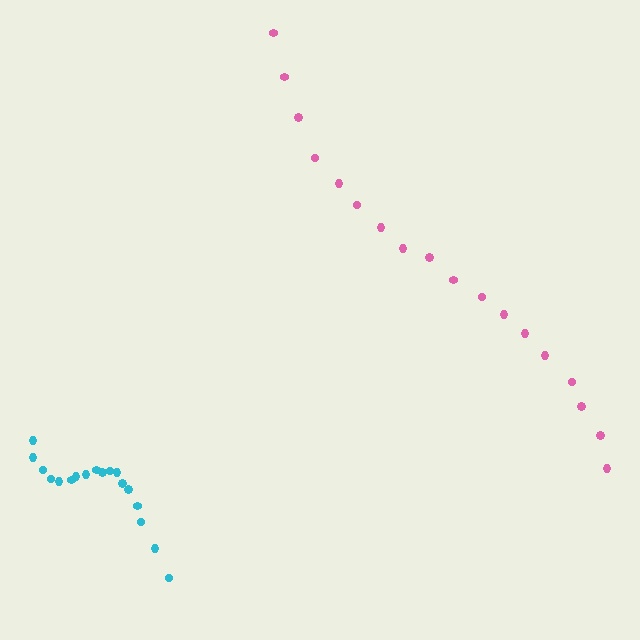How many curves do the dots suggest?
There are 2 distinct paths.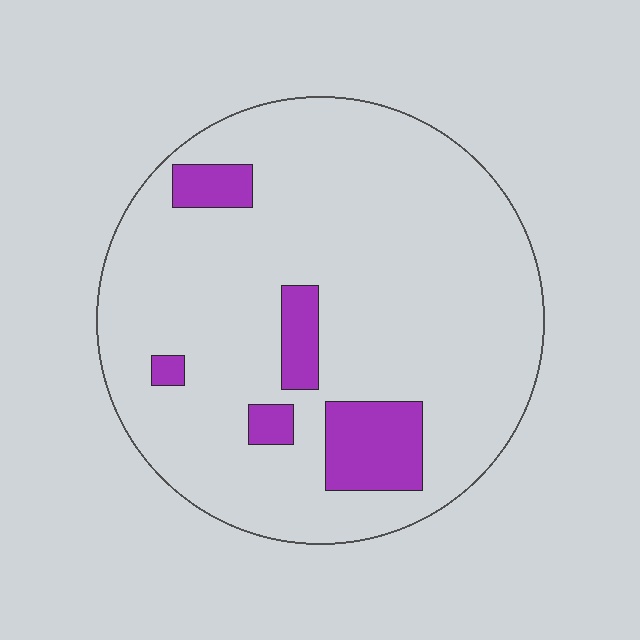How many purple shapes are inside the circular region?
5.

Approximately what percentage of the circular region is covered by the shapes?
Approximately 10%.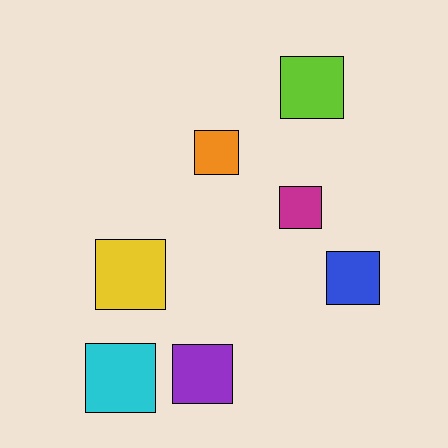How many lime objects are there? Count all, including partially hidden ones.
There is 1 lime object.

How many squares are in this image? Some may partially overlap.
There are 7 squares.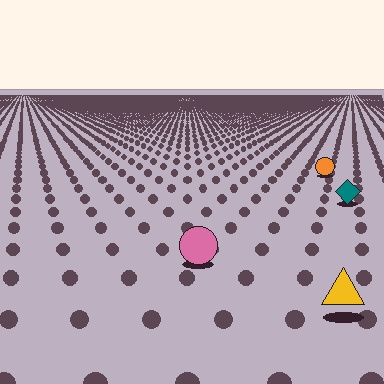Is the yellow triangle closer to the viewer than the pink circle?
Yes. The yellow triangle is closer — you can tell from the texture gradient: the ground texture is coarser near it.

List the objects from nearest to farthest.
From nearest to farthest: the yellow triangle, the pink circle, the teal diamond, the orange circle.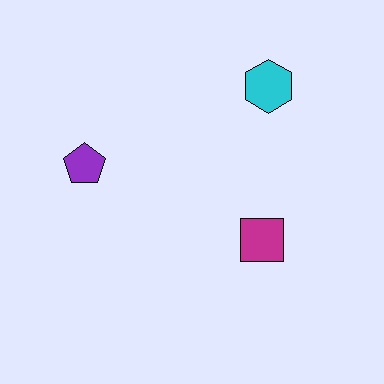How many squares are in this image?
There is 1 square.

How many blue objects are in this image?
There are no blue objects.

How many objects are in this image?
There are 3 objects.